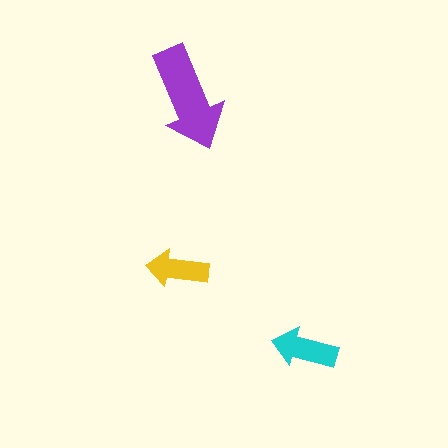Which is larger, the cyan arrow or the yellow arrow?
The cyan one.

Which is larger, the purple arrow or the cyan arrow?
The purple one.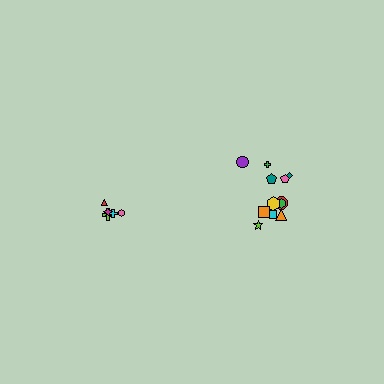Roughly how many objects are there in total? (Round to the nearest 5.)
Roughly 15 objects in total.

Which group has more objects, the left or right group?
The right group.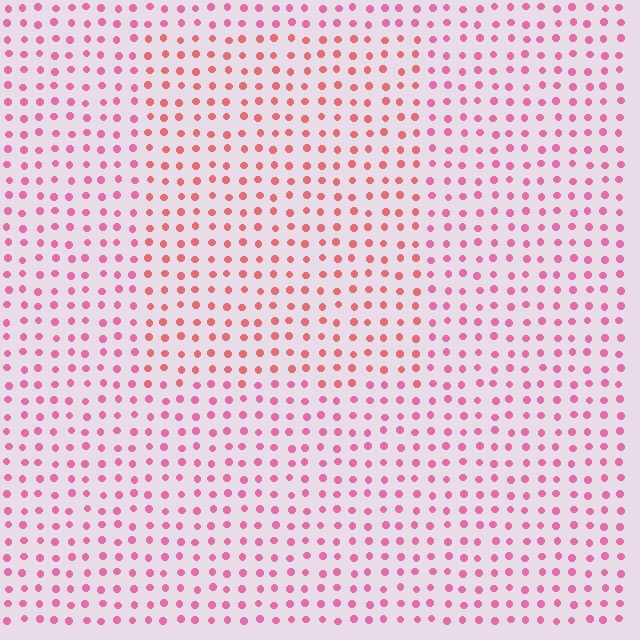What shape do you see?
I see a rectangle.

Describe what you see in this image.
The image is filled with small pink elements in a uniform arrangement. A rectangle-shaped region is visible where the elements are tinted to a slightly different hue, forming a subtle color boundary.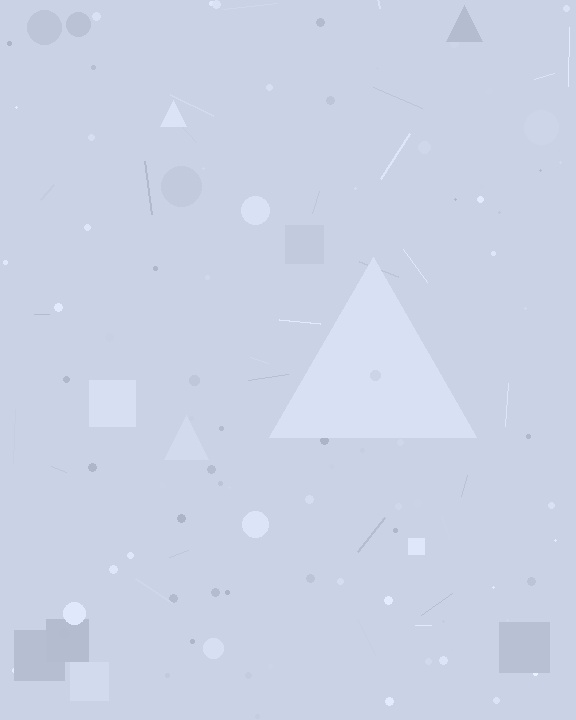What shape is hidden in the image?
A triangle is hidden in the image.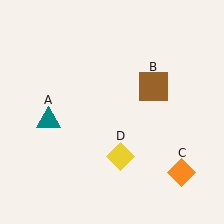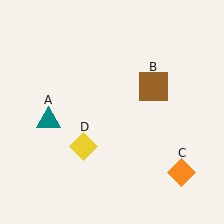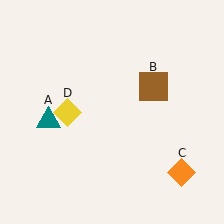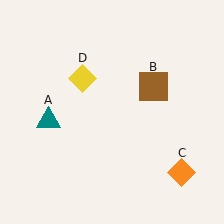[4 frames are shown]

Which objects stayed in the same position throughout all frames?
Teal triangle (object A) and brown square (object B) and orange diamond (object C) remained stationary.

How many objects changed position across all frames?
1 object changed position: yellow diamond (object D).